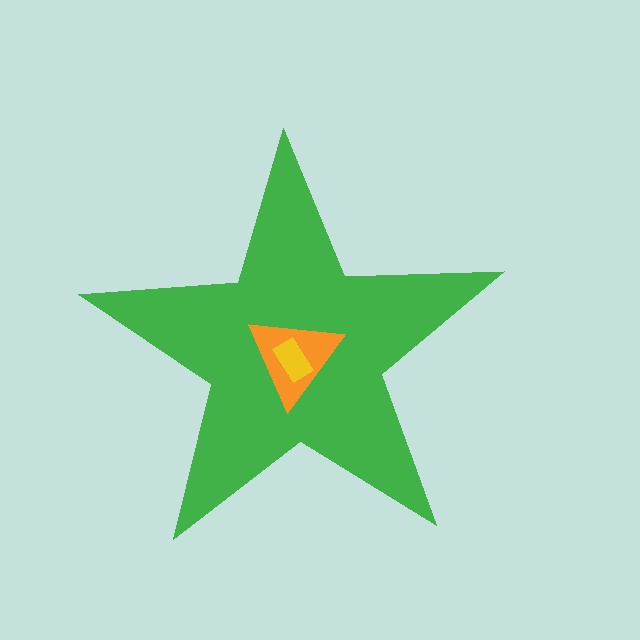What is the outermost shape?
The green star.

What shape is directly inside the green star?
The orange triangle.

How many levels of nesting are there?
3.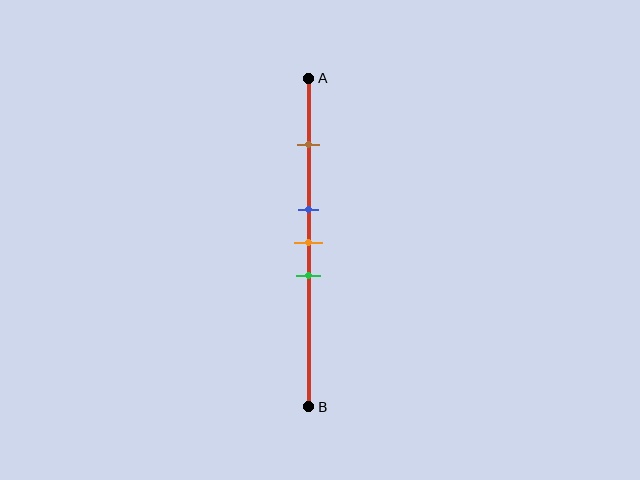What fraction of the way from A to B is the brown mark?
The brown mark is approximately 20% (0.2) of the way from A to B.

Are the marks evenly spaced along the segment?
No, the marks are not evenly spaced.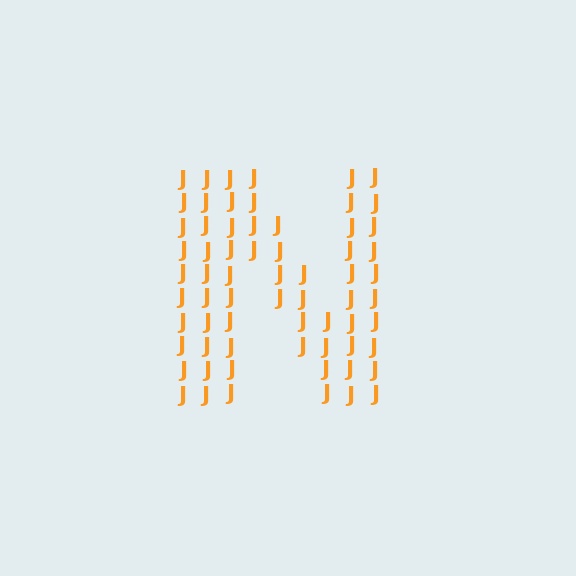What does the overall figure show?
The overall figure shows the letter N.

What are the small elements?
The small elements are letter J's.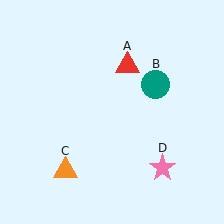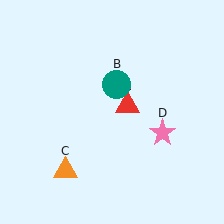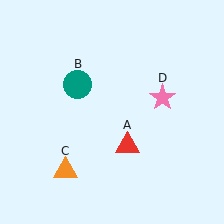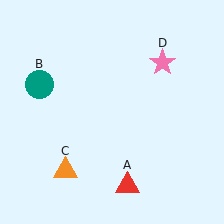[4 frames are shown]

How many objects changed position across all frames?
3 objects changed position: red triangle (object A), teal circle (object B), pink star (object D).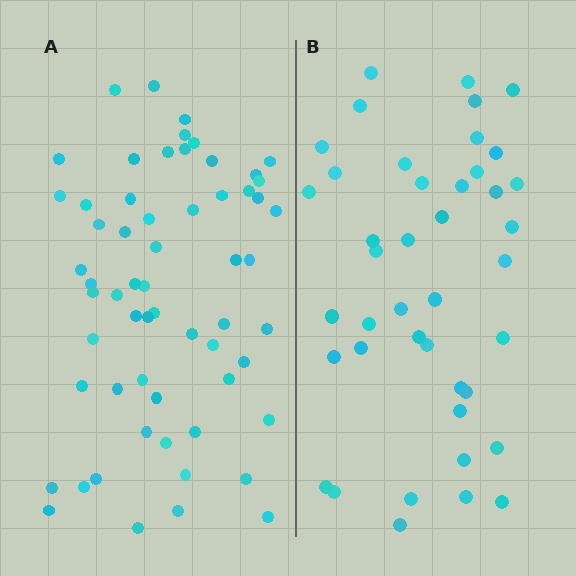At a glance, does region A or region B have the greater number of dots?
Region A (the left region) has more dots.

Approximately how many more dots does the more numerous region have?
Region A has approximately 20 more dots than region B.